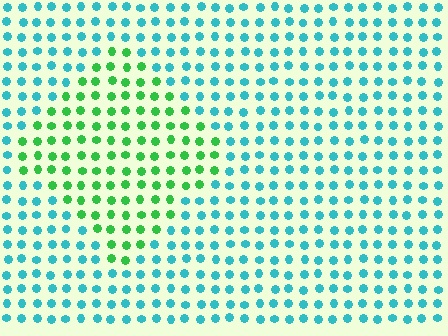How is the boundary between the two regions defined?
The boundary is defined purely by a slight shift in hue (about 55 degrees). Spacing, size, and orientation are identical on both sides.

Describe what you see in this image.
The image is filled with small cyan elements in a uniform arrangement. A diamond-shaped region is visible where the elements are tinted to a slightly different hue, forming a subtle color boundary.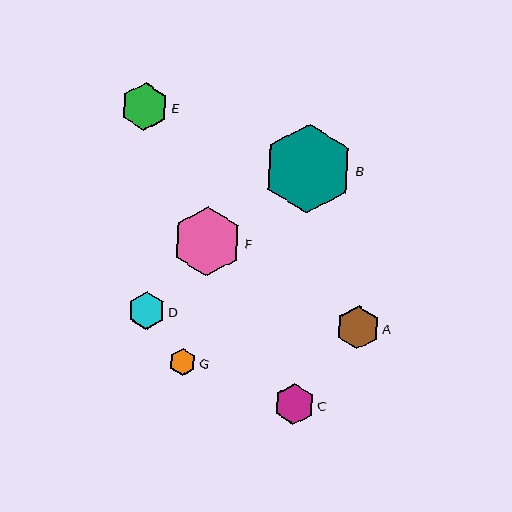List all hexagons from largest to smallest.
From largest to smallest: B, F, E, A, C, D, G.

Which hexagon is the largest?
Hexagon B is the largest with a size of approximately 90 pixels.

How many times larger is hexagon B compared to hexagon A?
Hexagon B is approximately 2.1 times the size of hexagon A.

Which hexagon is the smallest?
Hexagon G is the smallest with a size of approximately 27 pixels.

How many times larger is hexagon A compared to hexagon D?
Hexagon A is approximately 1.1 times the size of hexagon D.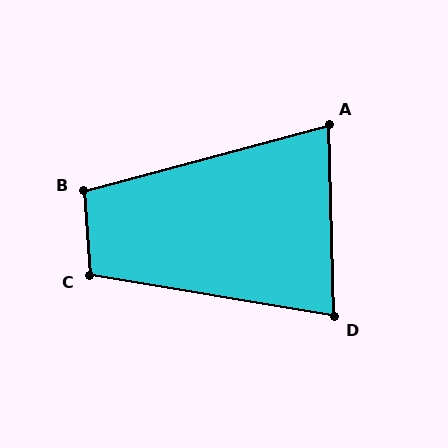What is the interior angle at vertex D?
Approximately 79 degrees (acute).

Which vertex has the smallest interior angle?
A, at approximately 77 degrees.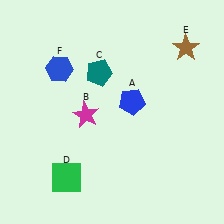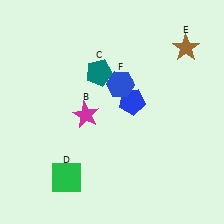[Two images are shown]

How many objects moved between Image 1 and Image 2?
1 object moved between the two images.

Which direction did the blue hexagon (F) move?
The blue hexagon (F) moved right.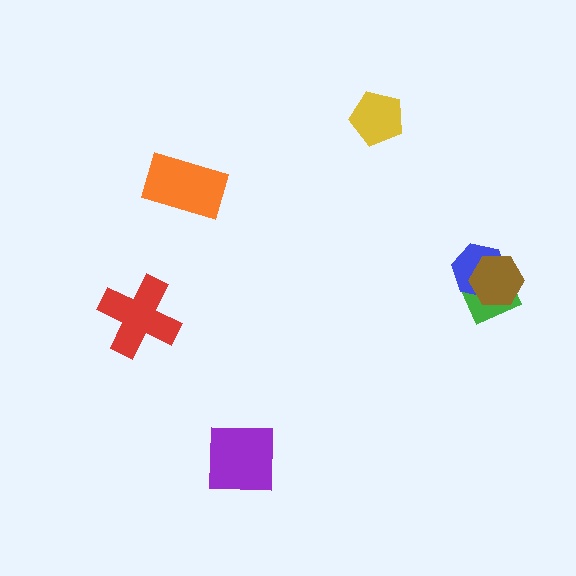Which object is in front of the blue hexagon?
The brown hexagon is in front of the blue hexagon.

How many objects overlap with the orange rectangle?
0 objects overlap with the orange rectangle.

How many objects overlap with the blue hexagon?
2 objects overlap with the blue hexagon.